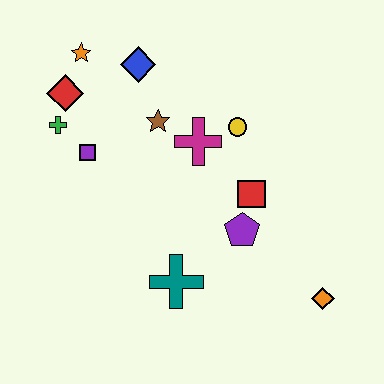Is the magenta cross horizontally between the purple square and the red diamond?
No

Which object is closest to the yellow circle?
The magenta cross is closest to the yellow circle.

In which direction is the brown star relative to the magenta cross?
The brown star is to the left of the magenta cross.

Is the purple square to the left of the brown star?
Yes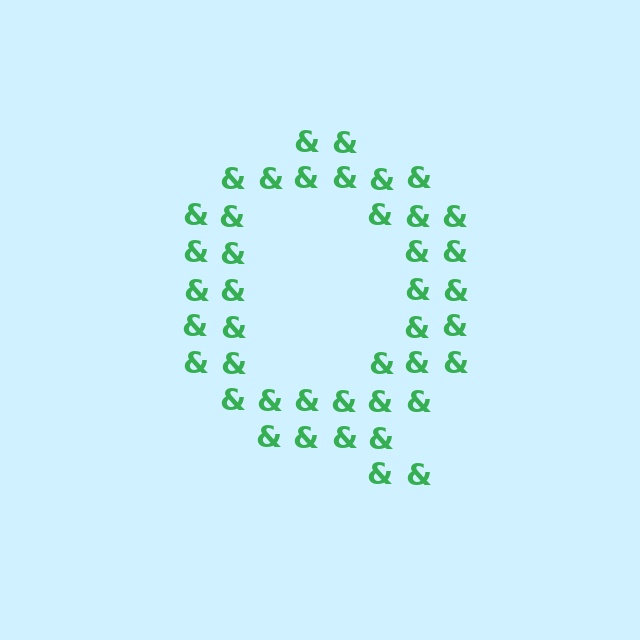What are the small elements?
The small elements are ampersands.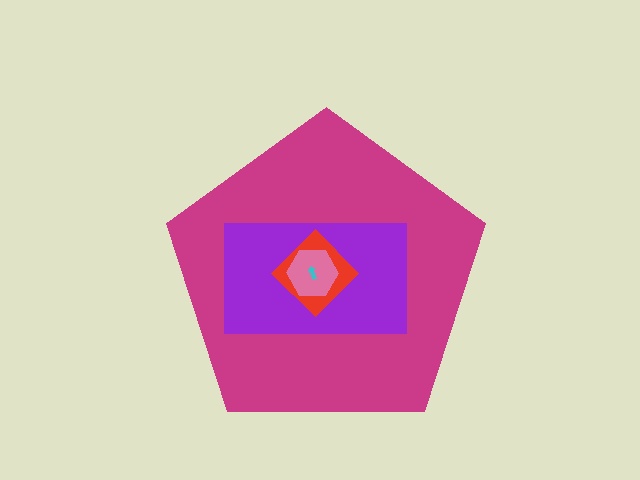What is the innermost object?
The cyan arrow.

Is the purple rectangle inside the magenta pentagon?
Yes.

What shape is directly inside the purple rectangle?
The red diamond.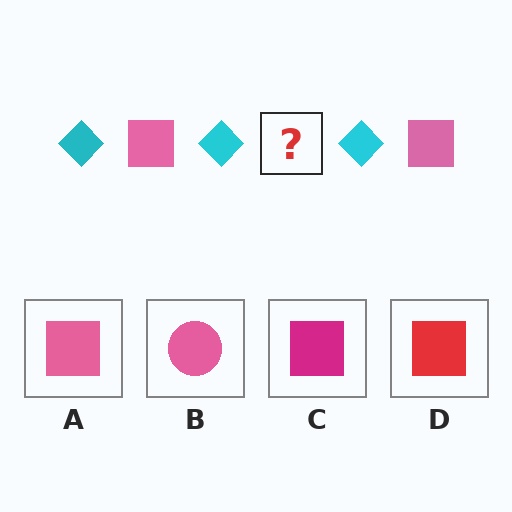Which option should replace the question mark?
Option A.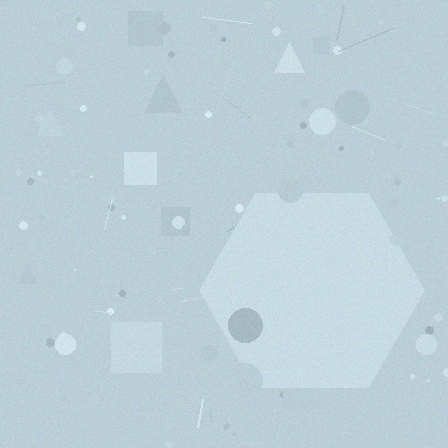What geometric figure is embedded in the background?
A hexagon is embedded in the background.